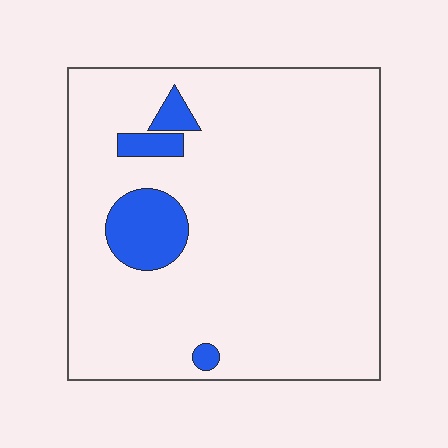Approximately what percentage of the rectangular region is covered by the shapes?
Approximately 10%.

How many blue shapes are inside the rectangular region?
4.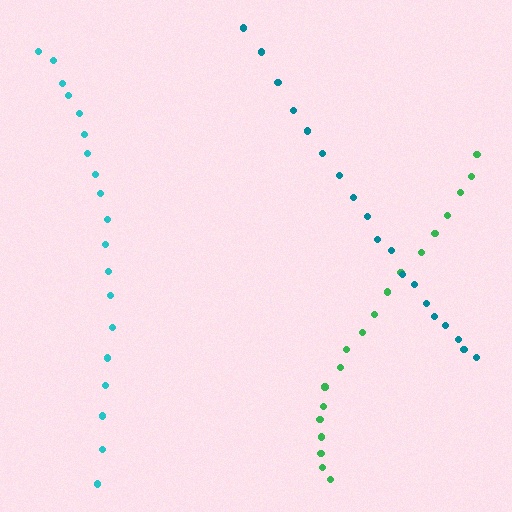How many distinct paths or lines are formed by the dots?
There are 3 distinct paths.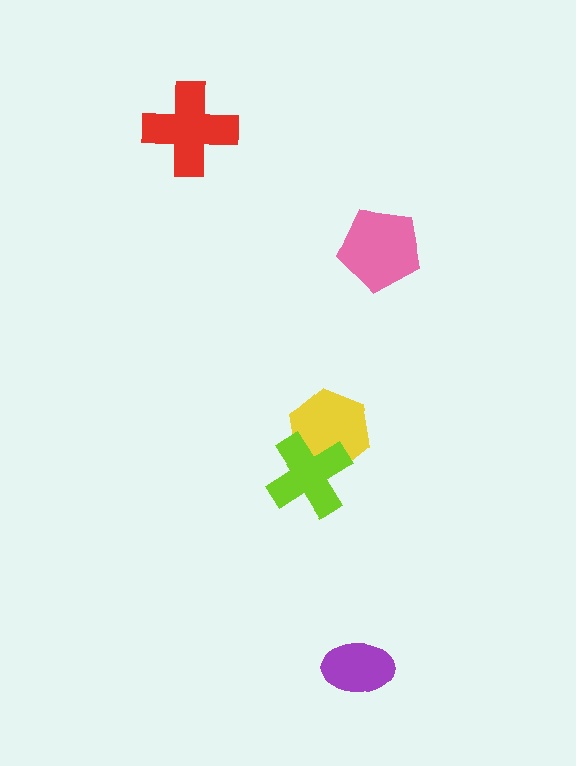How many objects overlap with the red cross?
0 objects overlap with the red cross.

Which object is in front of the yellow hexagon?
The lime cross is in front of the yellow hexagon.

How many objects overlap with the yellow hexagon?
1 object overlaps with the yellow hexagon.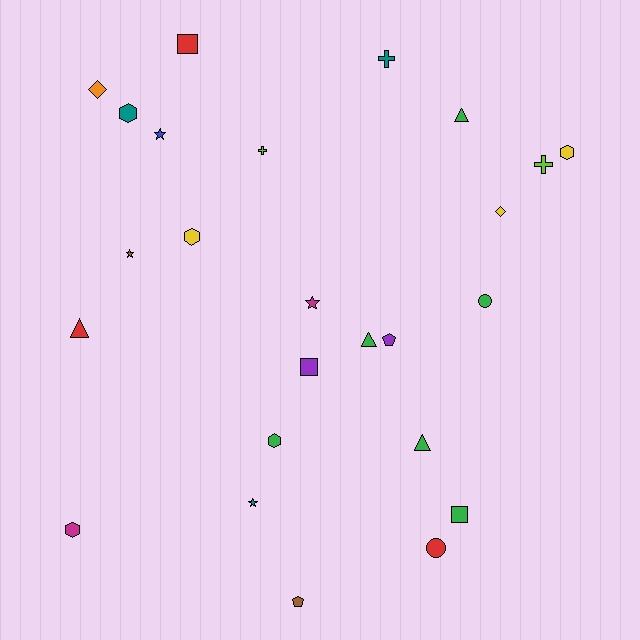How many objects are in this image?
There are 25 objects.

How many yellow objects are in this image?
There are 3 yellow objects.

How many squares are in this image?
There are 3 squares.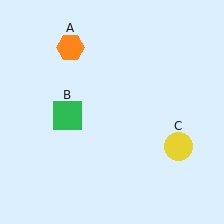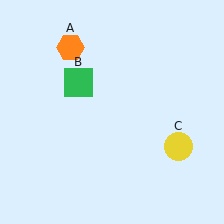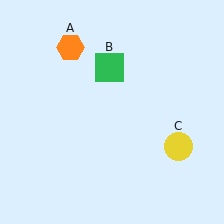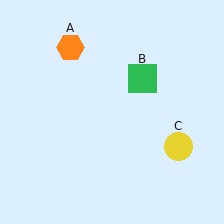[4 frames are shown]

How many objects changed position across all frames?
1 object changed position: green square (object B).